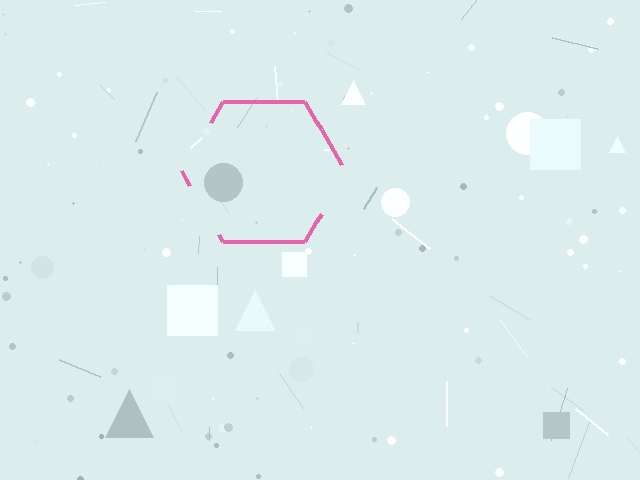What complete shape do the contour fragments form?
The contour fragments form a hexagon.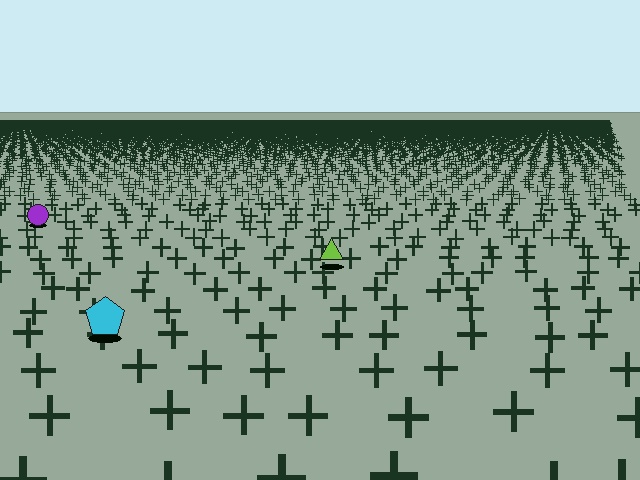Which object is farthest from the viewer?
The purple circle is farthest from the viewer. It appears smaller and the ground texture around it is denser.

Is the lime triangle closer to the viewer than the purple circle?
Yes. The lime triangle is closer — you can tell from the texture gradient: the ground texture is coarser near it.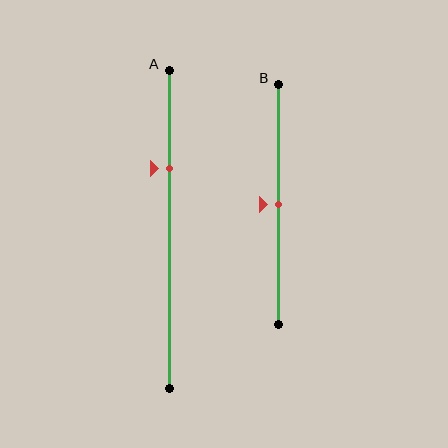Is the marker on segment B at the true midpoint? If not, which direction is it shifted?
Yes, the marker on segment B is at the true midpoint.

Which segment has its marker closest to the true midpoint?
Segment B has its marker closest to the true midpoint.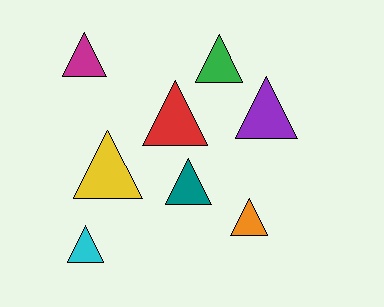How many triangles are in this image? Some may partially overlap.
There are 8 triangles.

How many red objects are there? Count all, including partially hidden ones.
There is 1 red object.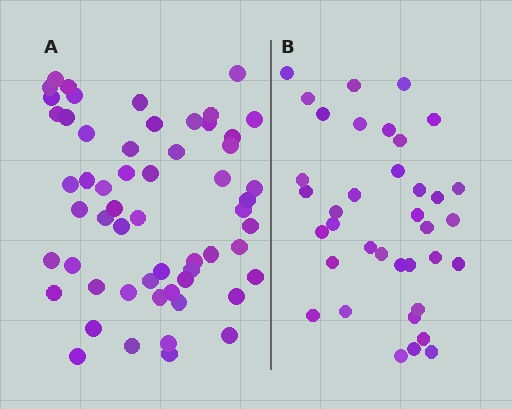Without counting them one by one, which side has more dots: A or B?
Region A (the left region) has more dots.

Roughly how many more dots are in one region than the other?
Region A has approximately 20 more dots than region B.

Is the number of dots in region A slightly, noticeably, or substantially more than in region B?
Region A has substantially more. The ratio is roughly 1.5 to 1.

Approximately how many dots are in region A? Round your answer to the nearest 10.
About 60 dots. (The exact count is 57, which rounds to 60.)